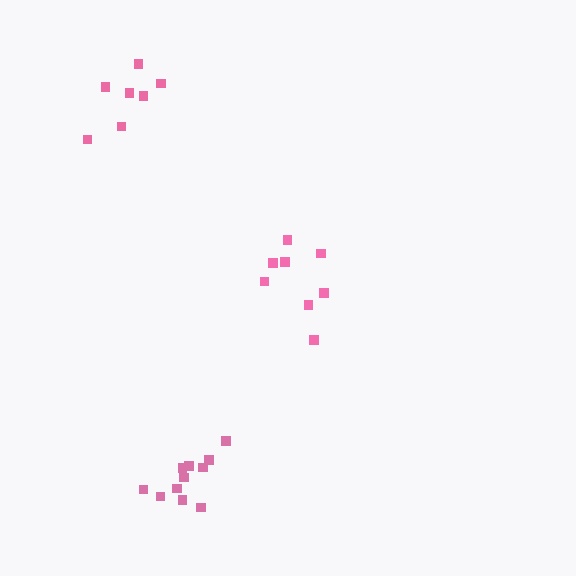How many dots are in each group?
Group 1: 8 dots, Group 2: 7 dots, Group 3: 11 dots (26 total).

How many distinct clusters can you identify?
There are 3 distinct clusters.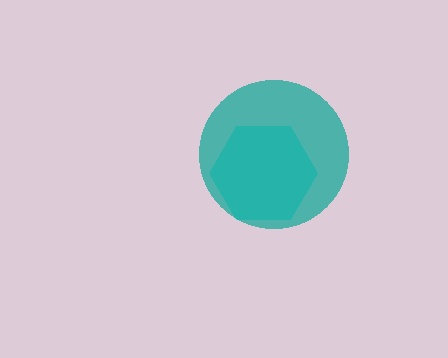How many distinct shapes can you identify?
There are 2 distinct shapes: a cyan hexagon, a teal circle.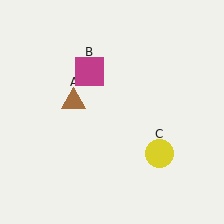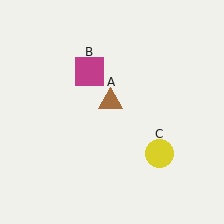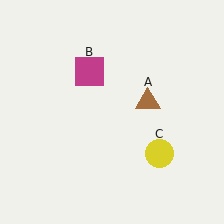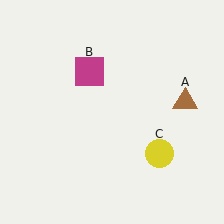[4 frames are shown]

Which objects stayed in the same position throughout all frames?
Magenta square (object B) and yellow circle (object C) remained stationary.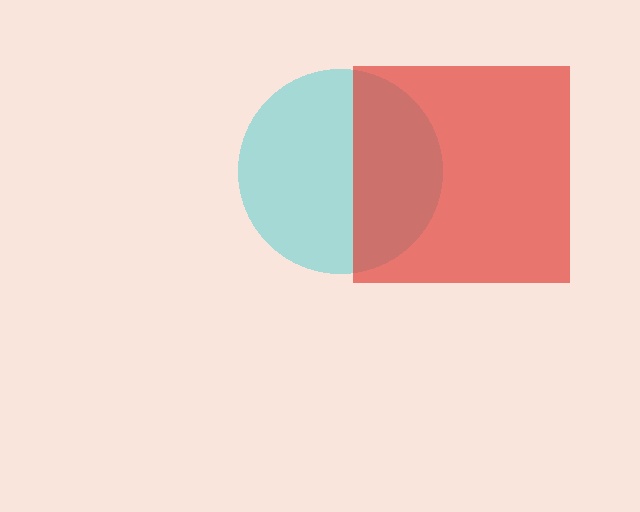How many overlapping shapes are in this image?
There are 2 overlapping shapes in the image.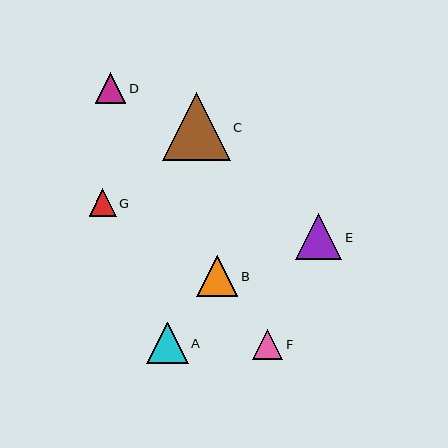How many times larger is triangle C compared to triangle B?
Triangle C is approximately 1.6 times the size of triangle B.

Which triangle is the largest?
Triangle C is the largest with a size of approximately 68 pixels.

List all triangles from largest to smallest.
From largest to smallest: C, E, B, A, D, F, G.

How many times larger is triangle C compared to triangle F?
Triangle C is approximately 2.2 times the size of triangle F.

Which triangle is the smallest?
Triangle G is the smallest with a size of approximately 27 pixels.